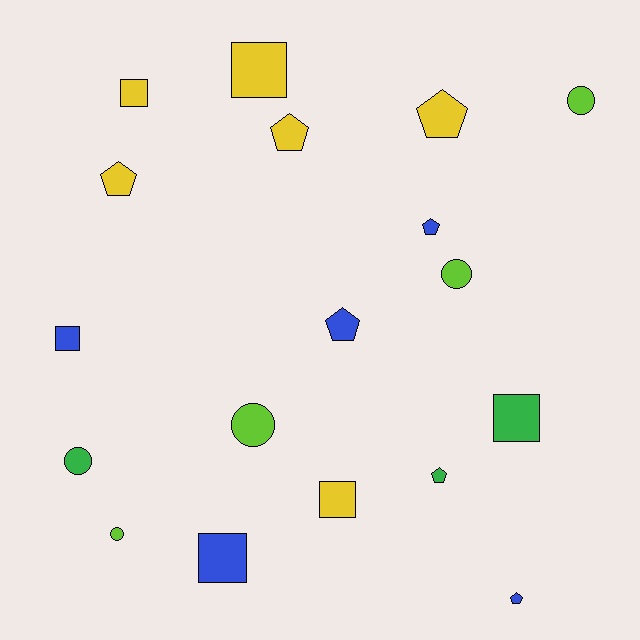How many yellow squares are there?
There are 3 yellow squares.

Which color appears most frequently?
Yellow, with 6 objects.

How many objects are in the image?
There are 18 objects.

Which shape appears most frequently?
Pentagon, with 7 objects.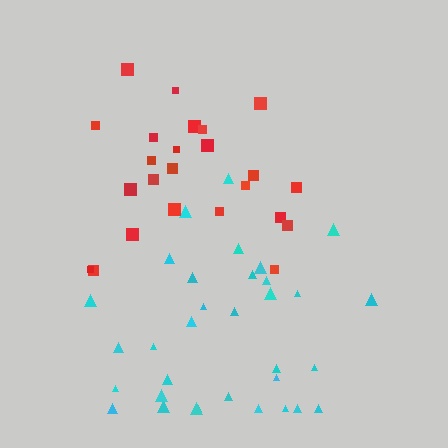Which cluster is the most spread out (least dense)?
Red.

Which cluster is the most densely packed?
Cyan.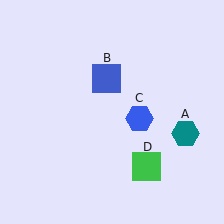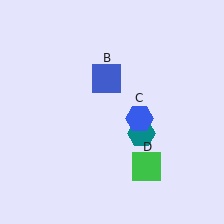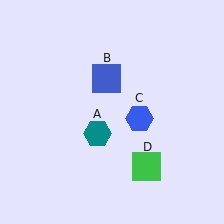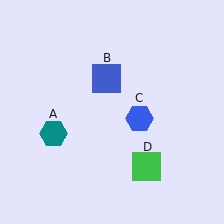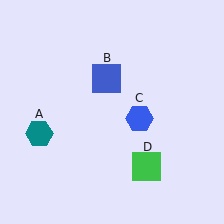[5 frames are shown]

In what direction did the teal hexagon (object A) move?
The teal hexagon (object A) moved left.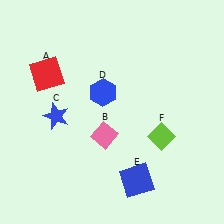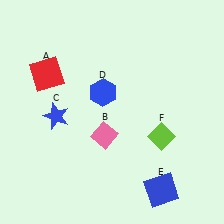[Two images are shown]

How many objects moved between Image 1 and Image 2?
1 object moved between the two images.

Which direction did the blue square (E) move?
The blue square (E) moved right.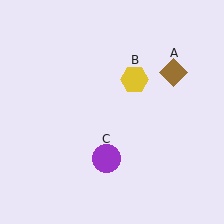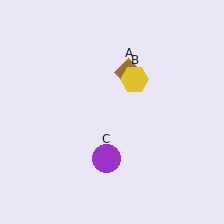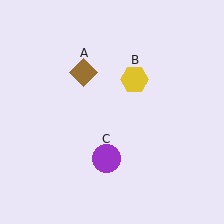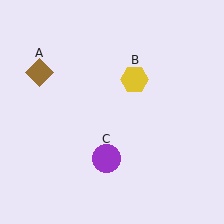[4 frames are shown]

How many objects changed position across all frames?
1 object changed position: brown diamond (object A).